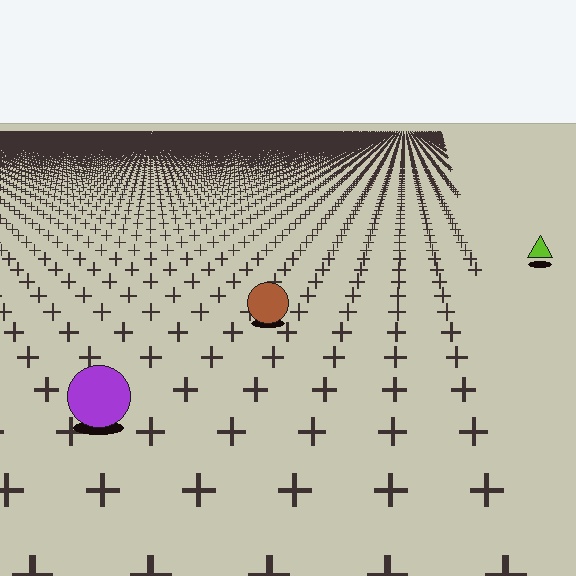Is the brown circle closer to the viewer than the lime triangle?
Yes. The brown circle is closer — you can tell from the texture gradient: the ground texture is coarser near it.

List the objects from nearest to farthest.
From nearest to farthest: the purple circle, the brown circle, the lime triangle.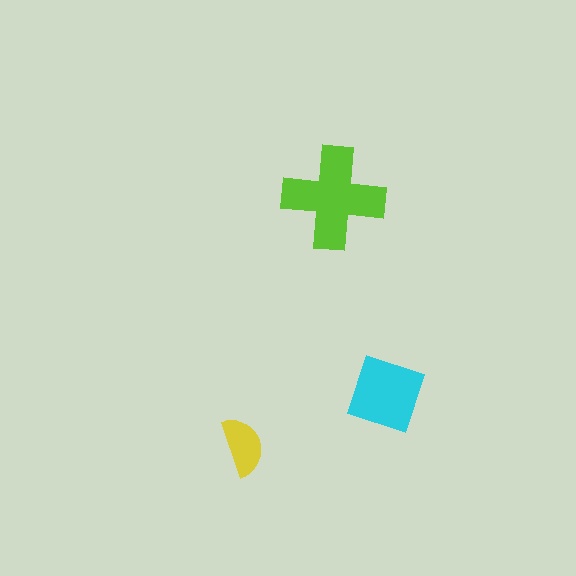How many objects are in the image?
There are 3 objects in the image.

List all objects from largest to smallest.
The lime cross, the cyan square, the yellow semicircle.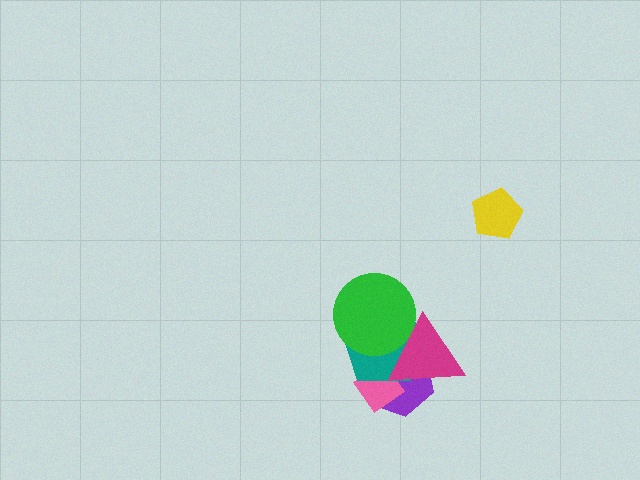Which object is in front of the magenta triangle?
The green circle is in front of the magenta triangle.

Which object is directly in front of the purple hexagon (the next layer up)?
The pink diamond is directly in front of the purple hexagon.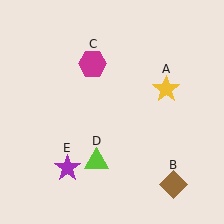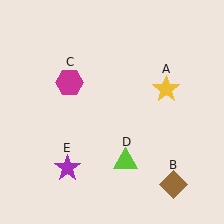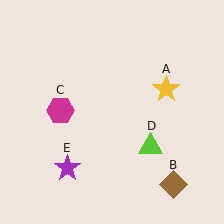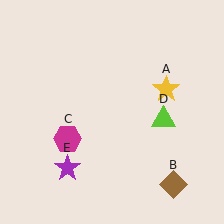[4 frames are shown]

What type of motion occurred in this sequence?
The magenta hexagon (object C), lime triangle (object D) rotated counterclockwise around the center of the scene.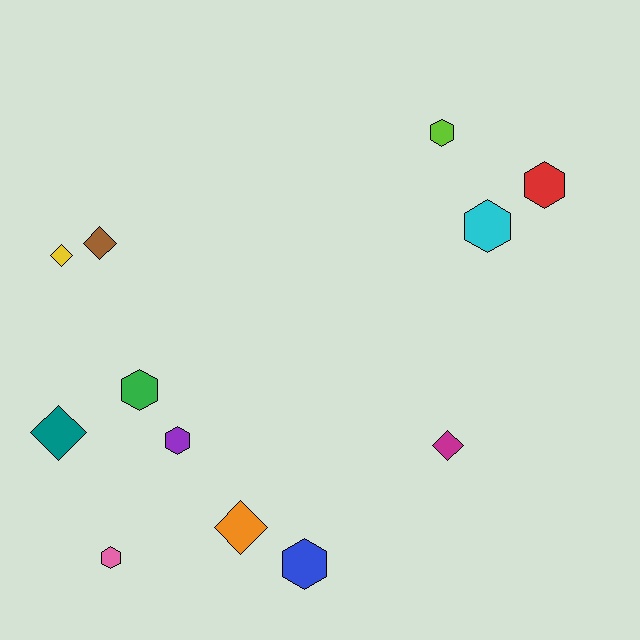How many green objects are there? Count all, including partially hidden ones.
There is 1 green object.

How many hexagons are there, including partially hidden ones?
There are 7 hexagons.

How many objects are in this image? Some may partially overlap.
There are 12 objects.